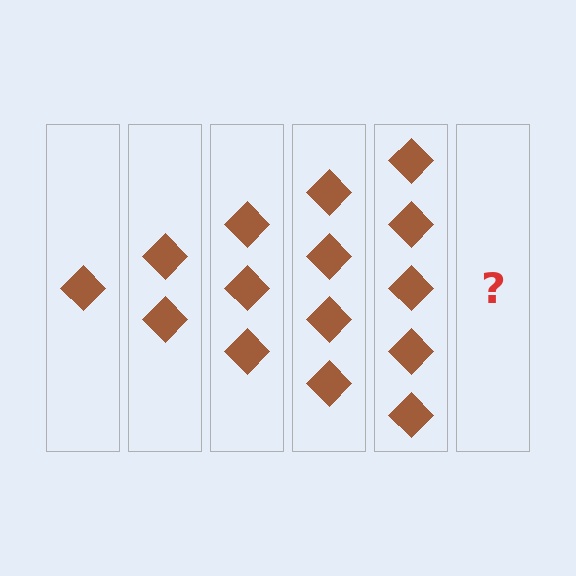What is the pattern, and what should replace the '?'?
The pattern is that each step adds one more diamond. The '?' should be 6 diamonds.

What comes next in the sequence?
The next element should be 6 diamonds.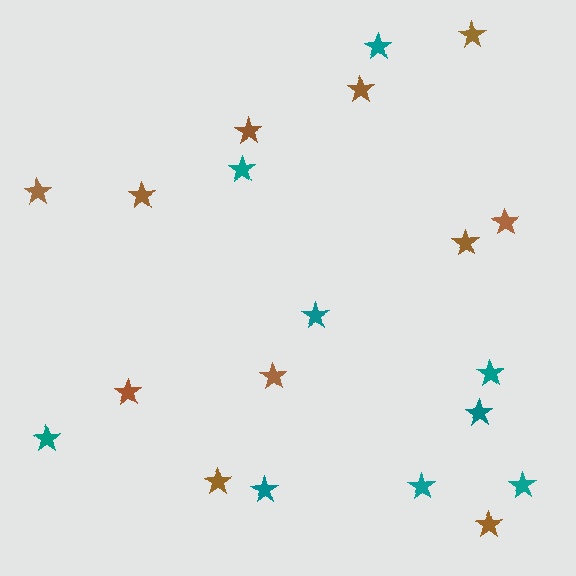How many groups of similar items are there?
There are 2 groups: one group of brown stars (11) and one group of teal stars (9).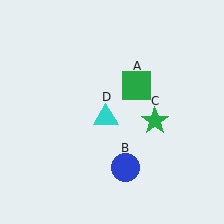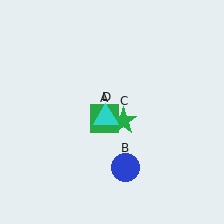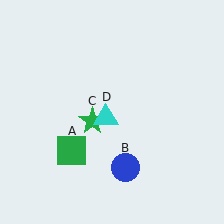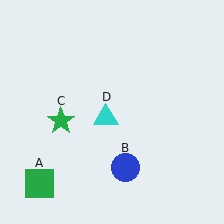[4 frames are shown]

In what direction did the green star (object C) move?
The green star (object C) moved left.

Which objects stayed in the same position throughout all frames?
Blue circle (object B) and cyan triangle (object D) remained stationary.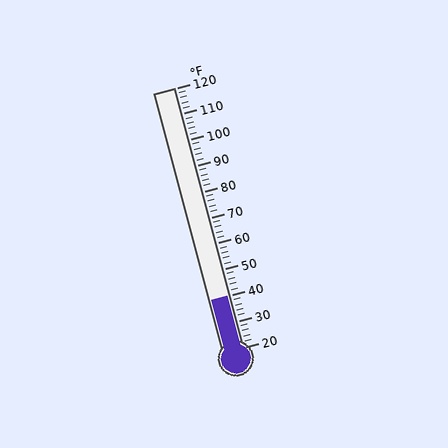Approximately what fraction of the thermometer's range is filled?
The thermometer is filled to approximately 20% of its range.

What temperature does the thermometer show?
The thermometer shows approximately 40°F.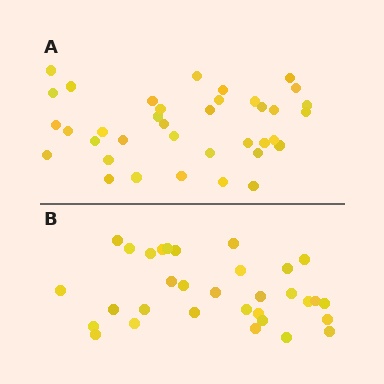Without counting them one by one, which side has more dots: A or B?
Region A (the top region) has more dots.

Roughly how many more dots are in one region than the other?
Region A has about 5 more dots than region B.